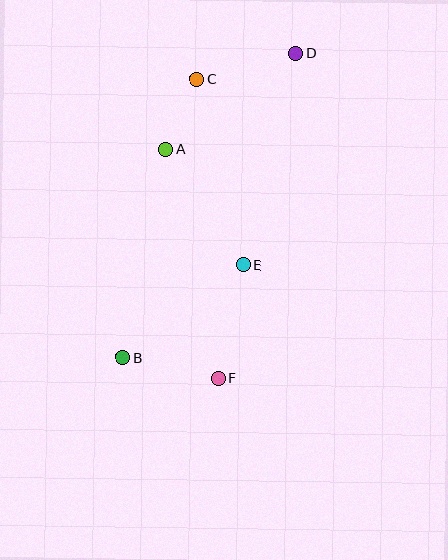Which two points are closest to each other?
Points A and C are closest to each other.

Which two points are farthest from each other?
Points B and D are farthest from each other.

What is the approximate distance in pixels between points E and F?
The distance between E and F is approximately 116 pixels.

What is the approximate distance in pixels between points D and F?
The distance between D and F is approximately 334 pixels.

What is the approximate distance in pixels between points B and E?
The distance between B and E is approximately 152 pixels.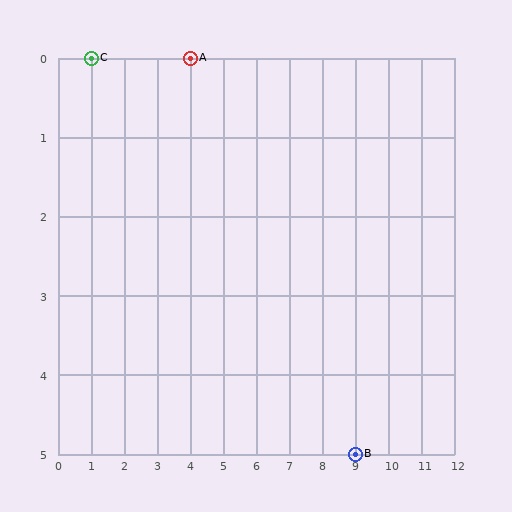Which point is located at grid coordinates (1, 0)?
Point C is at (1, 0).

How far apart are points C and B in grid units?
Points C and B are 8 columns and 5 rows apart (about 9.4 grid units diagonally).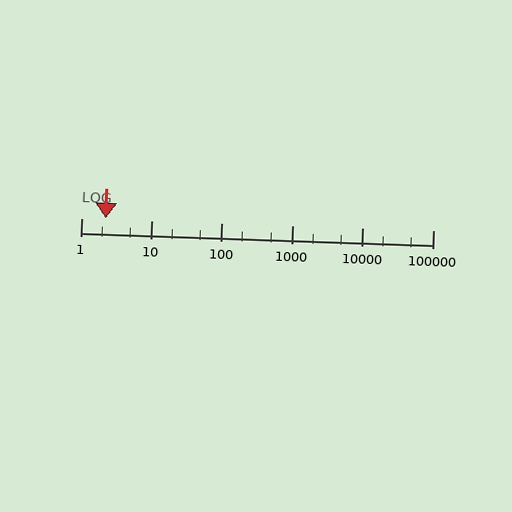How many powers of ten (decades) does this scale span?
The scale spans 5 decades, from 1 to 100000.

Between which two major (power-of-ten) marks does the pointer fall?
The pointer is between 1 and 10.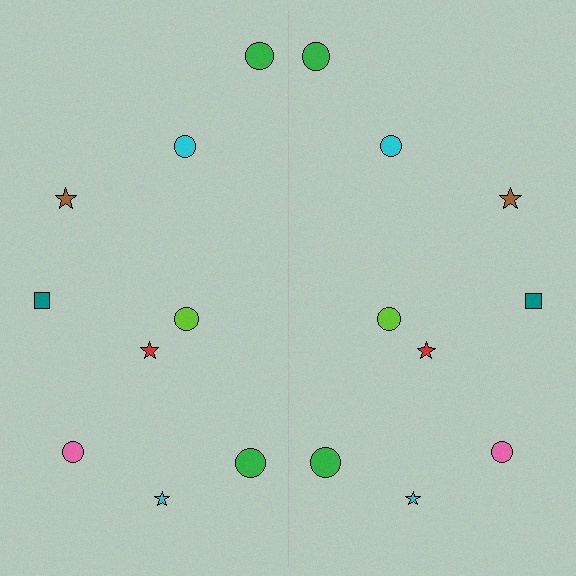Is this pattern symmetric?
Yes, this pattern has bilateral (reflection) symmetry.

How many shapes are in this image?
There are 18 shapes in this image.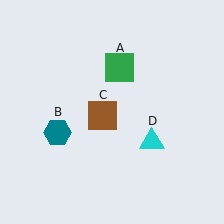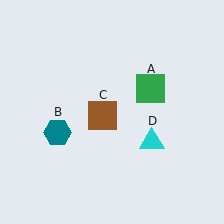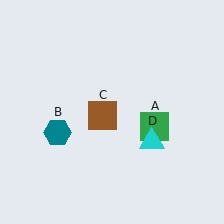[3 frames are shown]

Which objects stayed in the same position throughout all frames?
Teal hexagon (object B) and brown square (object C) and cyan triangle (object D) remained stationary.